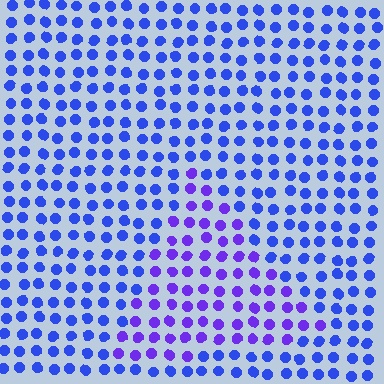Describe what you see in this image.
The image is filled with small blue elements in a uniform arrangement. A triangle-shaped region is visible where the elements are tinted to a slightly different hue, forming a subtle color boundary.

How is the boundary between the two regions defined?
The boundary is defined purely by a slight shift in hue (about 31 degrees). Spacing, size, and orientation are identical on both sides.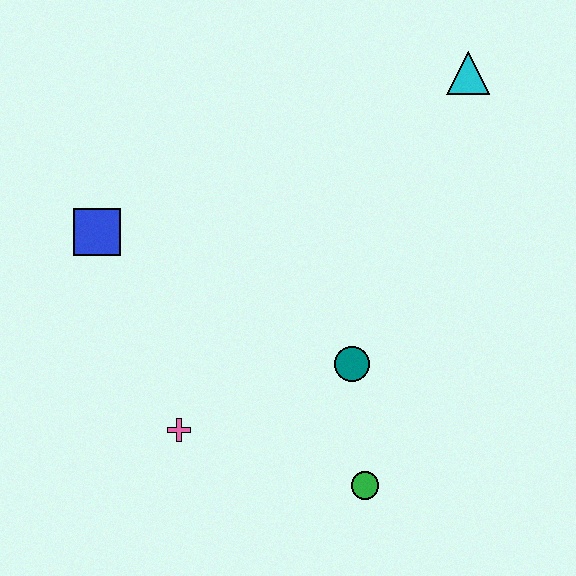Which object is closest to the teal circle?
The green circle is closest to the teal circle.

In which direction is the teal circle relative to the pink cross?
The teal circle is to the right of the pink cross.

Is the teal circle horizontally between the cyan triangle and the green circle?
No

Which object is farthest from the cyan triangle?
The pink cross is farthest from the cyan triangle.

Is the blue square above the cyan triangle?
No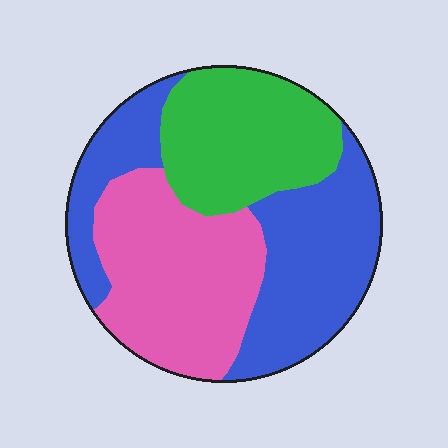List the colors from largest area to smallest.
From largest to smallest: blue, pink, green.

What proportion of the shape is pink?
Pink takes up about one third (1/3) of the shape.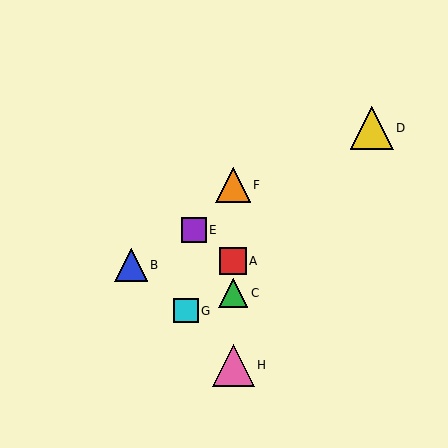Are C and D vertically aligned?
No, C is at x≈233 and D is at x≈372.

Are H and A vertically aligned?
Yes, both are at x≈233.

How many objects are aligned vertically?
4 objects (A, C, F, H) are aligned vertically.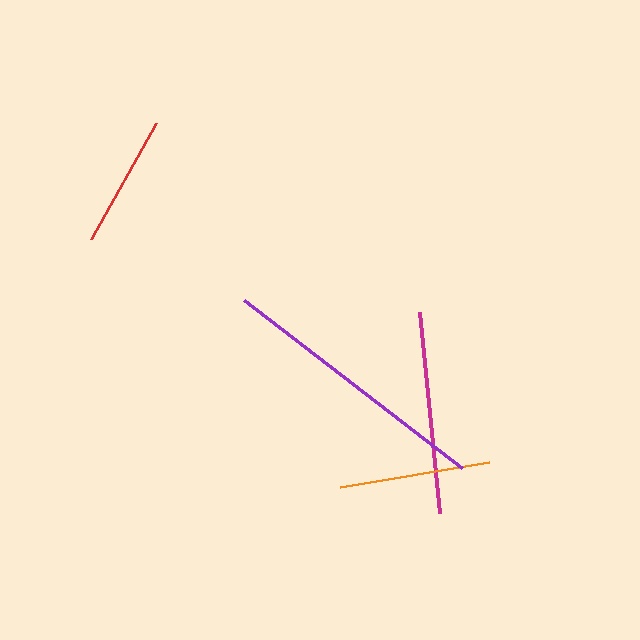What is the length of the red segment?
The red segment is approximately 133 pixels long.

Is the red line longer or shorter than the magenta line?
The magenta line is longer than the red line.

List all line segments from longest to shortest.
From longest to shortest: purple, magenta, orange, red.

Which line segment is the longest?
The purple line is the longest at approximately 275 pixels.